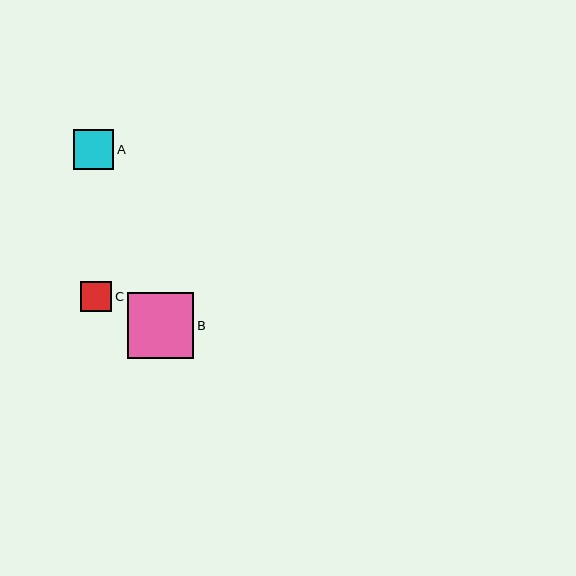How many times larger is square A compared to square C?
Square A is approximately 1.3 times the size of square C.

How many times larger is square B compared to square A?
Square B is approximately 1.7 times the size of square A.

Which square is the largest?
Square B is the largest with a size of approximately 66 pixels.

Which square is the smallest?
Square C is the smallest with a size of approximately 31 pixels.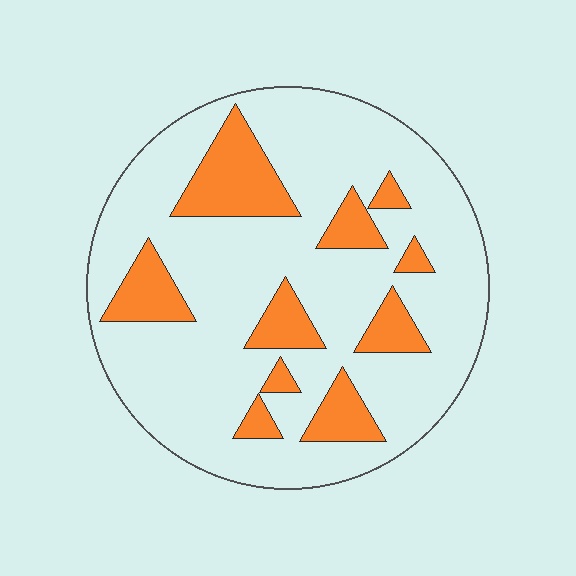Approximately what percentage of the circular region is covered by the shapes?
Approximately 20%.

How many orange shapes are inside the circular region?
10.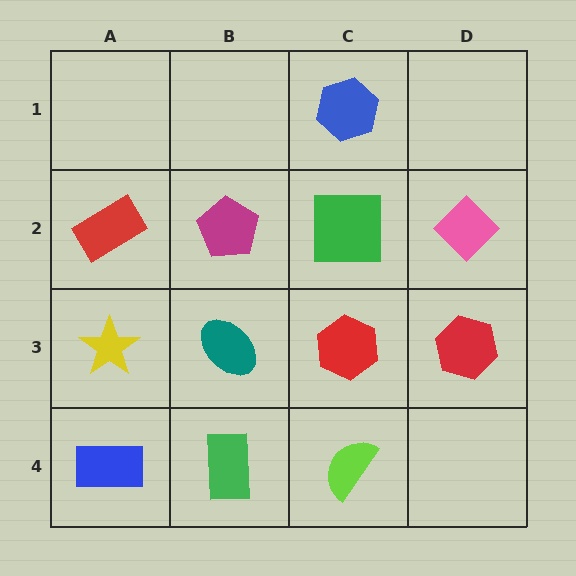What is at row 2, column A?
A red rectangle.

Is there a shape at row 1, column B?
No, that cell is empty.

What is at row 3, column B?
A teal ellipse.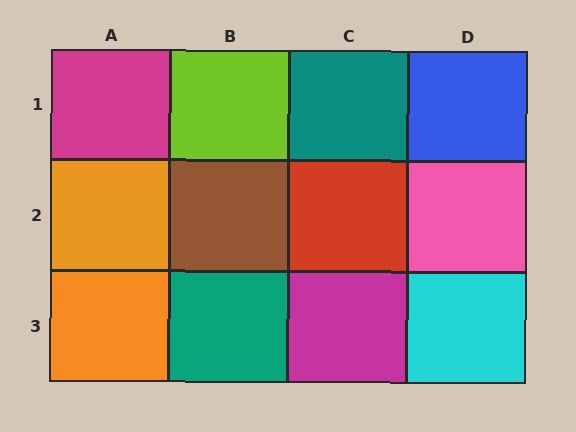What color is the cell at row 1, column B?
Lime.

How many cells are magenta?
2 cells are magenta.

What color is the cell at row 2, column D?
Pink.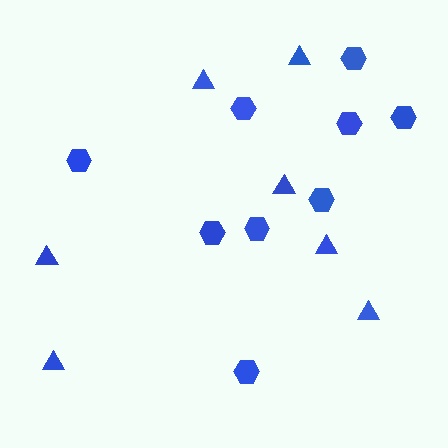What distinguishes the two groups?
There are 2 groups: one group of triangles (7) and one group of hexagons (9).